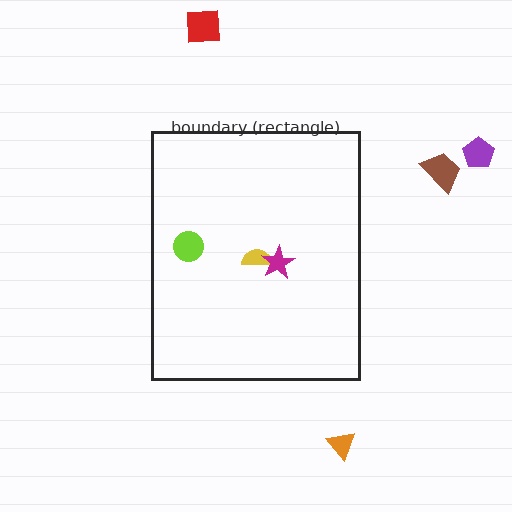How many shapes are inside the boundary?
3 inside, 4 outside.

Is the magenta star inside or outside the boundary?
Inside.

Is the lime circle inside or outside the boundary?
Inside.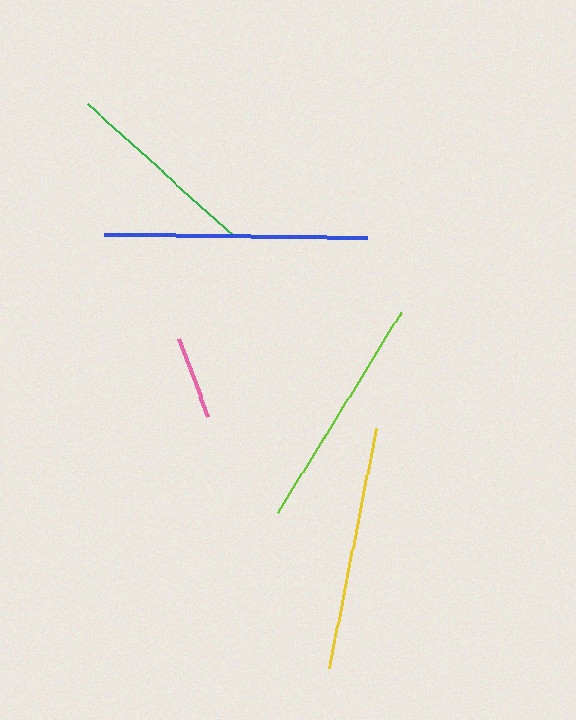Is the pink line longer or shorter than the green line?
The green line is longer than the pink line.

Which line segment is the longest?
The blue line is the longest at approximately 264 pixels.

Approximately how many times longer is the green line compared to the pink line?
The green line is approximately 2.3 times the length of the pink line.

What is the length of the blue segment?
The blue segment is approximately 264 pixels long.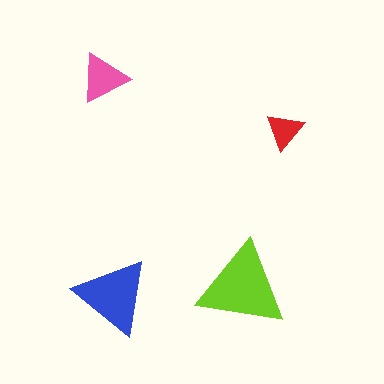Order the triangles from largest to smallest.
the lime one, the blue one, the pink one, the red one.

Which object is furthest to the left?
The pink triangle is leftmost.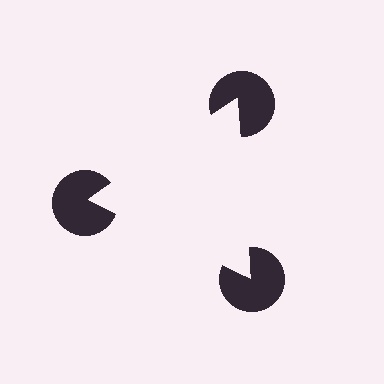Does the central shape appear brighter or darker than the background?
It typically appears slightly brighter than the background, even though no actual brightness change is drawn.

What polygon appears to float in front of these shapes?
An illusory triangle — its edges are inferred from the aligned wedge cuts in the pac-man discs, not physically drawn.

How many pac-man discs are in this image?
There are 3 — one at each vertex of the illusory triangle.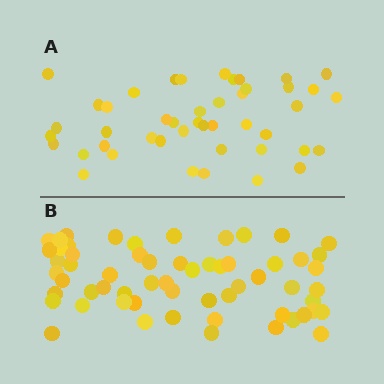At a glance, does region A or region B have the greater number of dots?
Region B (the bottom region) has more dots.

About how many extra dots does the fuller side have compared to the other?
Region B has approximately 15 more dots than region A.